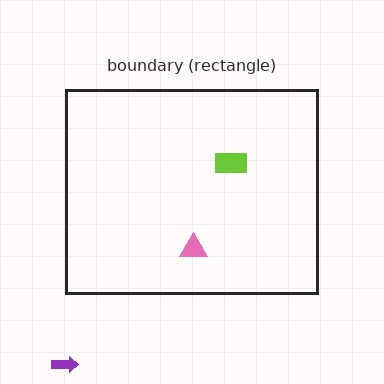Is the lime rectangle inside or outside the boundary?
Inside.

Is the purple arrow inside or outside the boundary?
Outside.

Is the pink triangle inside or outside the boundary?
Inside.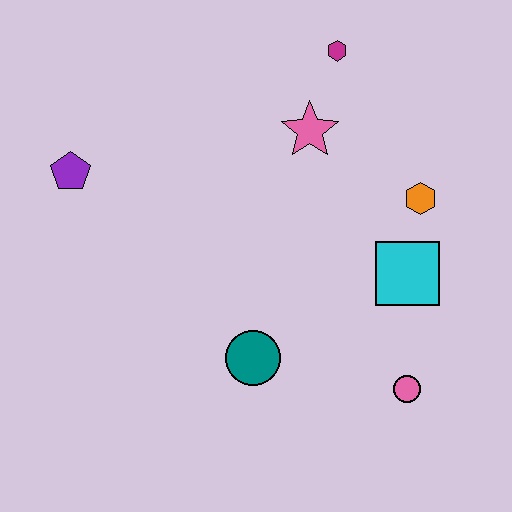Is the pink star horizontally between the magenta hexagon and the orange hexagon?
No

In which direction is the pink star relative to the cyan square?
The pink star is above the cyan square.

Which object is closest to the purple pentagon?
The pink star is closest to the purple pentagon.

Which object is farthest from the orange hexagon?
The purple pentagon is farthest from the orange hexagon.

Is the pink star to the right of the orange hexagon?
No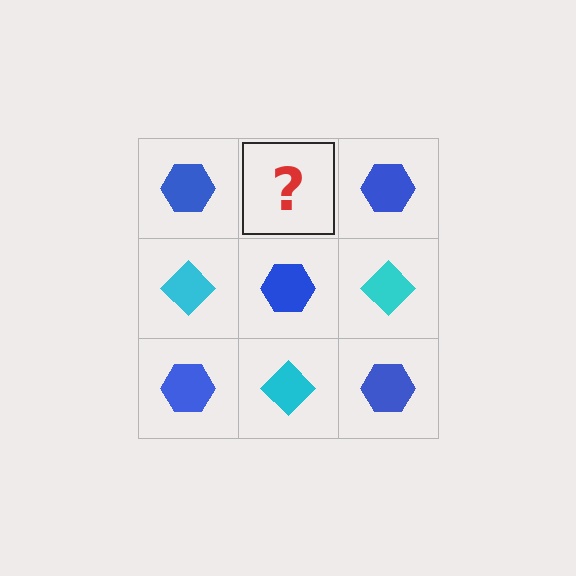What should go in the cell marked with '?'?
The missing cell should contain a cyan diamond.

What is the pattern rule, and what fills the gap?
The rule is that it alternates blue hexagon and cyan diamond in a checkerboard pattern. The gap should be filled with a cyan diamond.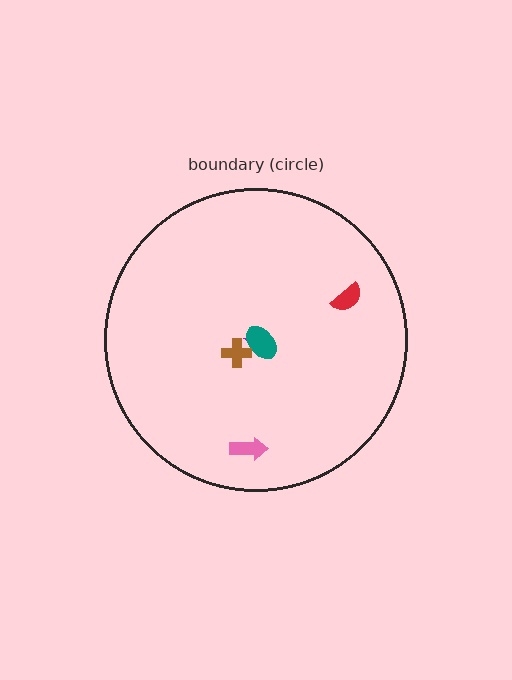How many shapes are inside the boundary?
5 inside, 0 outside.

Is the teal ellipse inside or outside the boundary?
Inside.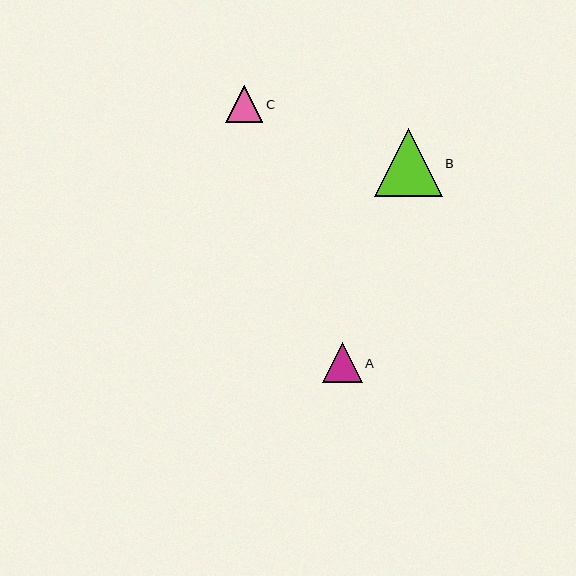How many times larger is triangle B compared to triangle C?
Triangle B is approximately 1.8 times the size of triangle C.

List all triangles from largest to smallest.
From largest to smallest: B, A, C.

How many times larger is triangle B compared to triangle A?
Triangle B is approximately 1.7 times the size of triangle A.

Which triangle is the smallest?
Triangle C is the smallest with a size of approximately 37 pixels.